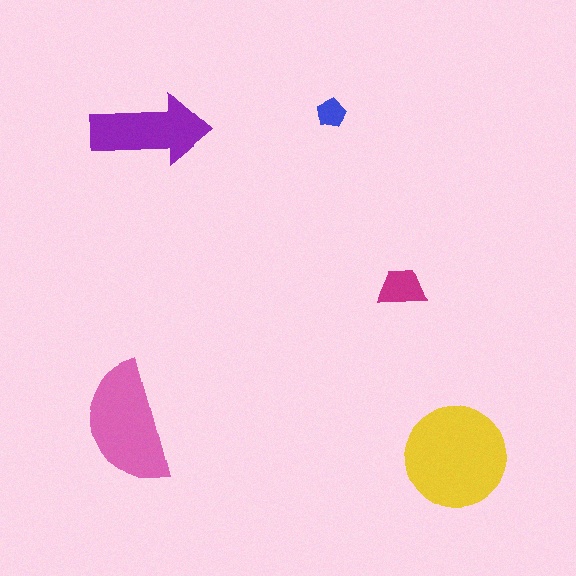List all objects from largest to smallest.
The yellow circle, the pink semicircle, the purple arrow, the magenta trapezoid, the blue pentagon.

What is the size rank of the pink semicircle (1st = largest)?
2nd.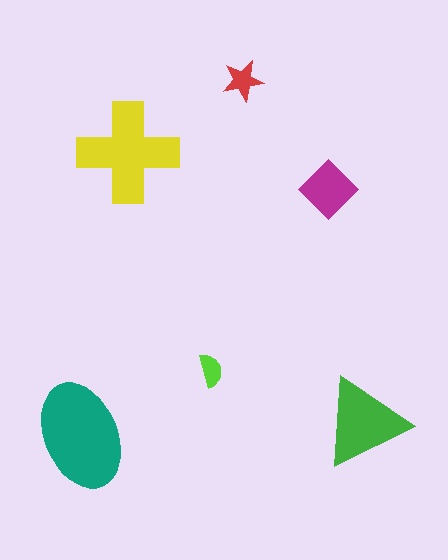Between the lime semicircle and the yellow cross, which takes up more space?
The yellow cross.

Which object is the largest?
The teal ellipse.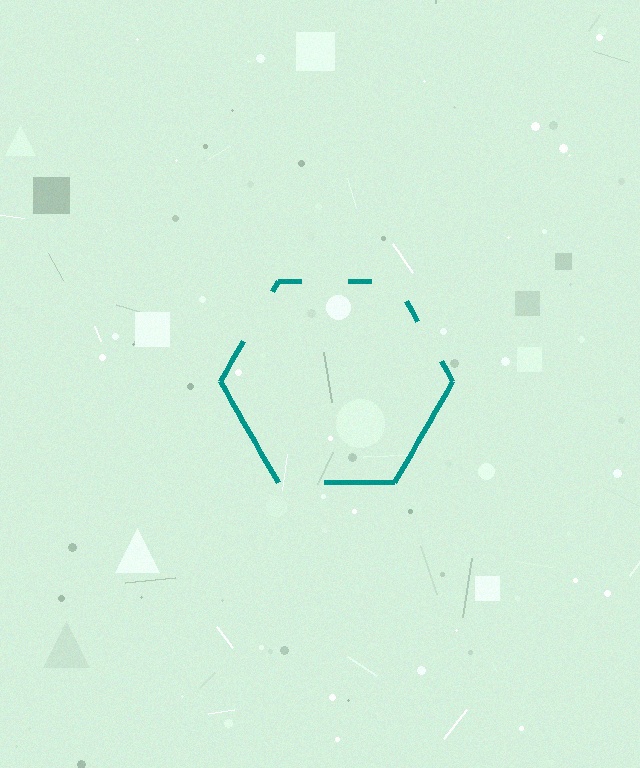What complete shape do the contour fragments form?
The contour fragments form a hexagon.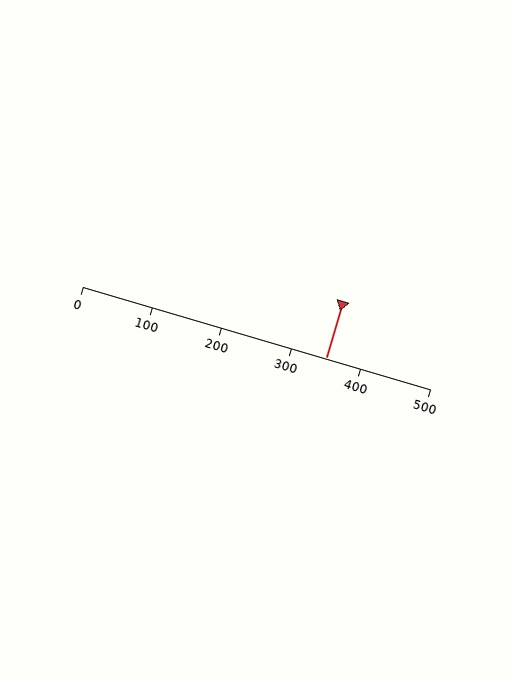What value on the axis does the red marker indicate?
The marker indicates approximately 350.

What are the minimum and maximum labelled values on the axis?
The axis runs from 0 to 500.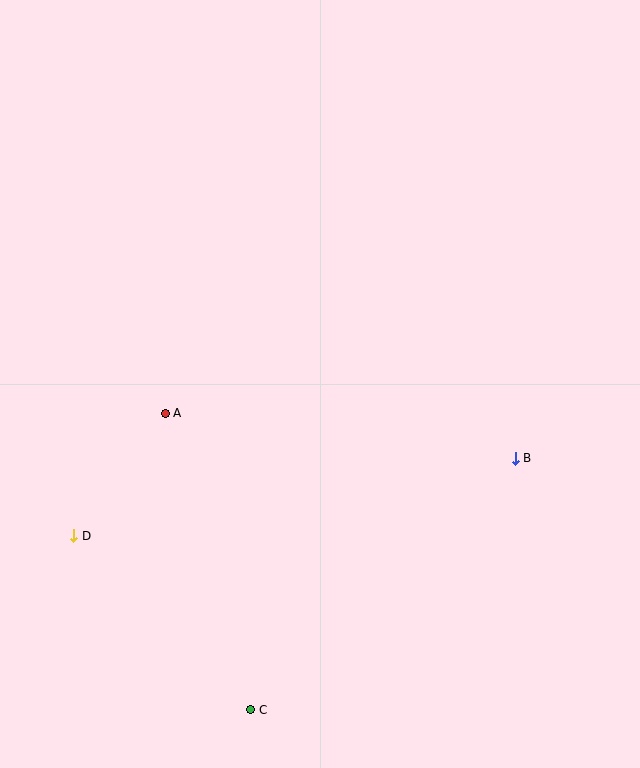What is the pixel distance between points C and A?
The distance between C and A is 308 pixels.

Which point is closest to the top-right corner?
Point B is closest to the top-right corner.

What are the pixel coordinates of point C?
Point C is at (251, 710).